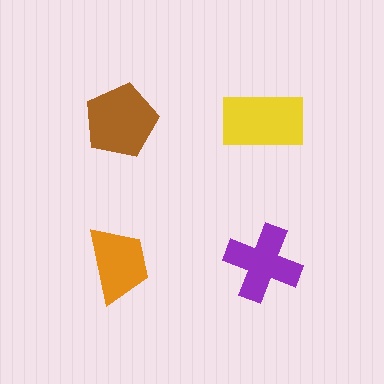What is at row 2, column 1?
An orange trapezoid.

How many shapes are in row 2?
2 shapes.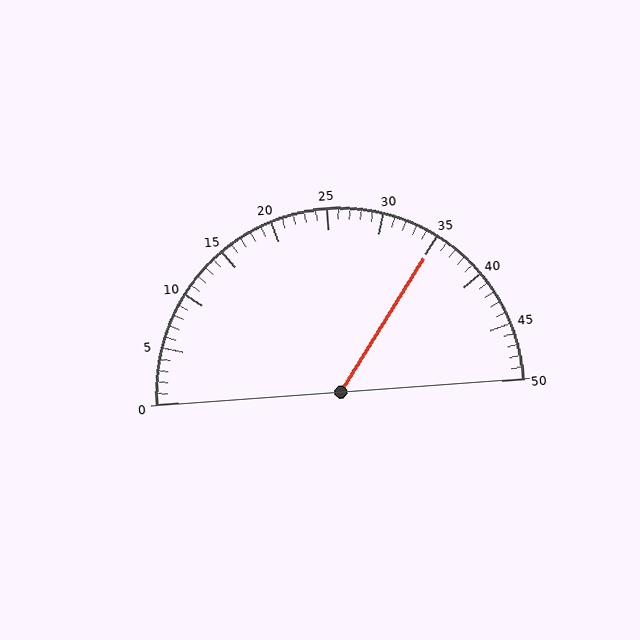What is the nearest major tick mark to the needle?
The nearest major tick mark is 35.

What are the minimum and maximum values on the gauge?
The gauge ranges from 0 to 50.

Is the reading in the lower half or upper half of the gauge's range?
The reading is in the upper half of the range (0 to 50).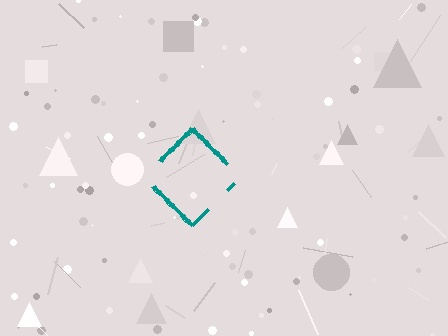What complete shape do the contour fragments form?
The contour fragments form a diamond.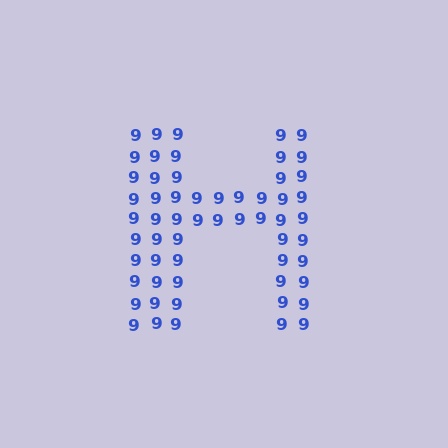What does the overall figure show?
The overall figure shows the letter H.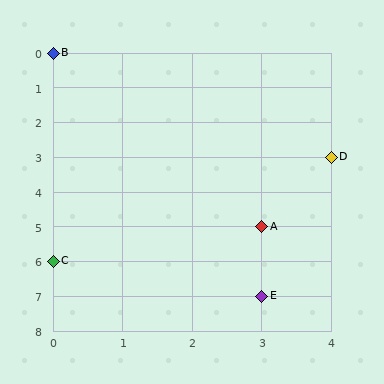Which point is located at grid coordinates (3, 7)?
Point E is at (3, 7).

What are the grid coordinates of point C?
Point C is at grid coordinates (0, 6).